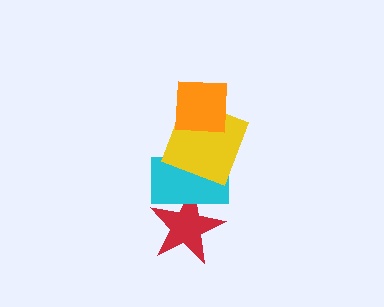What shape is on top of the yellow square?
The orange square is on top of the yellow square.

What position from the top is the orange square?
The orange square is 1st from the top.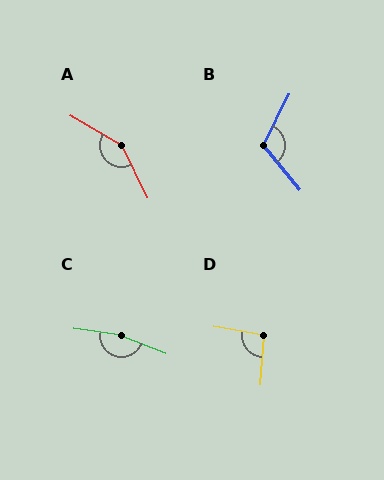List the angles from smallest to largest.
D (95°), B (114°), A (146°), C (166°).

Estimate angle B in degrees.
Approximately 114 degrees.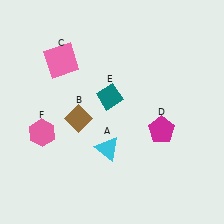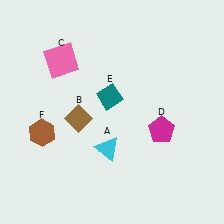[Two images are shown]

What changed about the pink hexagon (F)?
In Image 1, F is pink. In Image 2, it changed to brown.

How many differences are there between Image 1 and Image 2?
There is 1 difference between the two images.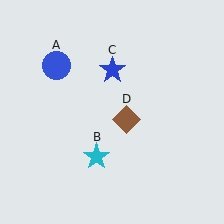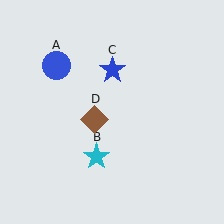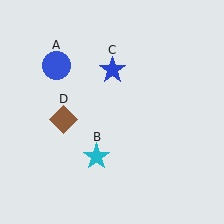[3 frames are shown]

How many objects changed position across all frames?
1 object changed position: brown diamond (object D).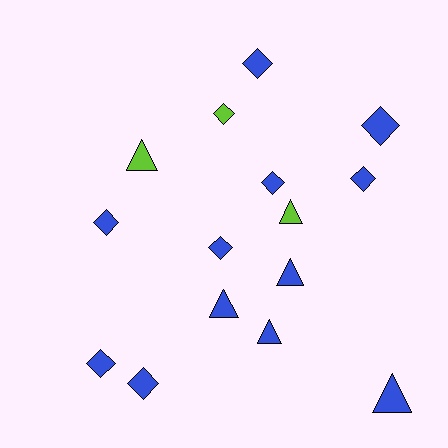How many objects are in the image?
There are 15 objects.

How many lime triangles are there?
There are 2 lime triangles.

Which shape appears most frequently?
Diamond, with 9 objects.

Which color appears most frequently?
Blue, with 12 objects.